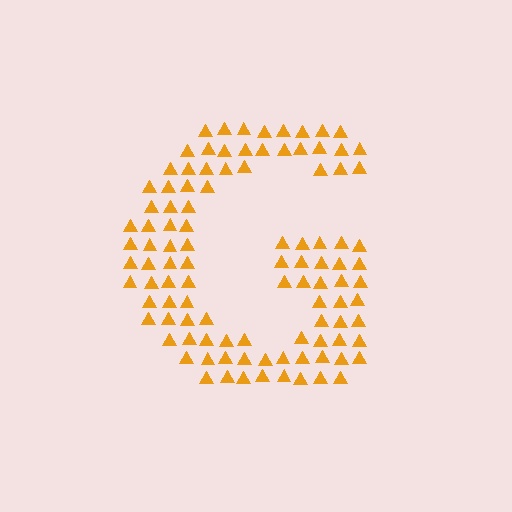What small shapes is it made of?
It is made of small triangles.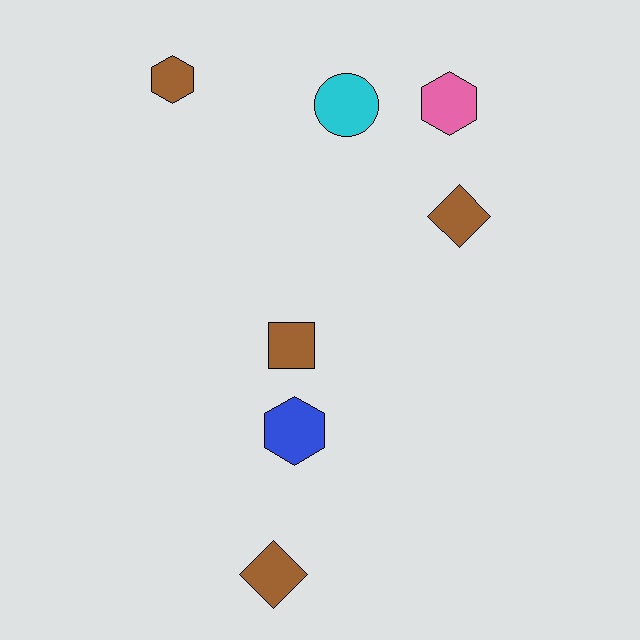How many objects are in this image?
There are 7 objects.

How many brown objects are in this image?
There are 4 brown objects.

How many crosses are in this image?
There are no crosses.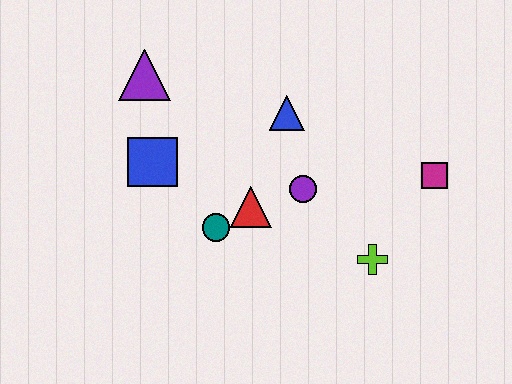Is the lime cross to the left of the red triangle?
No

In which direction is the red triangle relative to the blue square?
The red triangle is to the right of the blue square.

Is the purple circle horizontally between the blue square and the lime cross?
Yes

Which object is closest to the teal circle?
The red triangle is closest to the teal circle.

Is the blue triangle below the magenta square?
No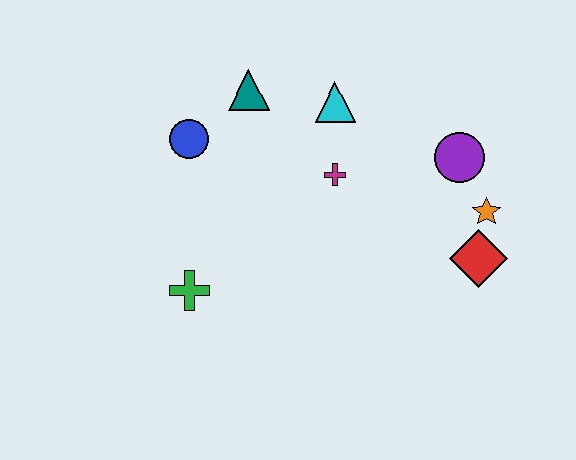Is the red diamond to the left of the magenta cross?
No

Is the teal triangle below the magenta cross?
No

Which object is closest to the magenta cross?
The cyan triangle is closest to the magenta cross.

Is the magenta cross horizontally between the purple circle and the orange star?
No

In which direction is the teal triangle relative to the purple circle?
The teal triangle is to the left of the purple circle.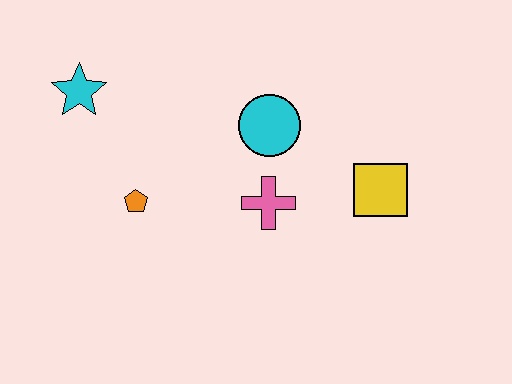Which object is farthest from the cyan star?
The yellow square is farthest from the cyan star.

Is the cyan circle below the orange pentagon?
No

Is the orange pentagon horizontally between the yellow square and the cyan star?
Yes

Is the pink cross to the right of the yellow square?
No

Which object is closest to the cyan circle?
The pink cross is closest to the cyan circle.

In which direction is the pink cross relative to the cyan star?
The pink cross is to the right of the cyan star.